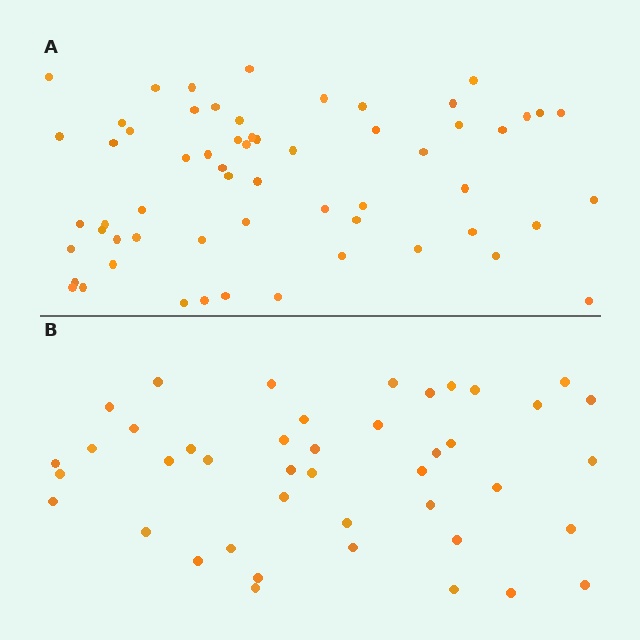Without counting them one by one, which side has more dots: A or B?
Region A (the top region) has more dots.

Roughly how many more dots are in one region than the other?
Region A has approximately 15 more dots than region B.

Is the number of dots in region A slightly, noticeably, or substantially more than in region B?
Region A has noticeably more, but not dramatically so. The ratio is roughly 1.4 to 1.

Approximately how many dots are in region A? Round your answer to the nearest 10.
About 60 dots.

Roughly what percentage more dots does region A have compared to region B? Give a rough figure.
About 40% more.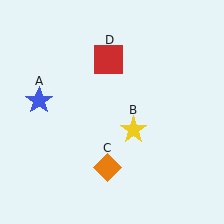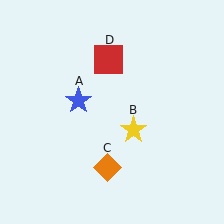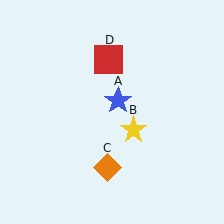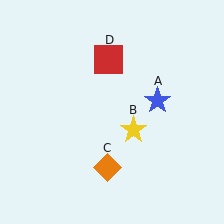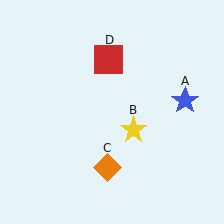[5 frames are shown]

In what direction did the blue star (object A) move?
The blue star (object A) moved right.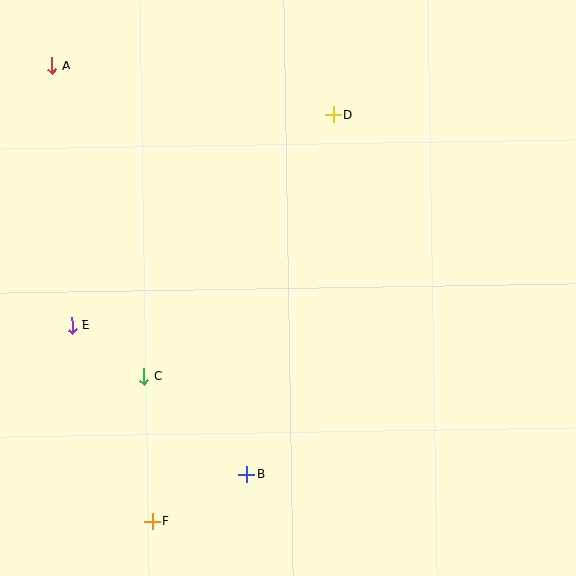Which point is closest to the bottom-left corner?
Point F is closest to the bottom-left corner.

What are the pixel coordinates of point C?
Point C is at (144, 377).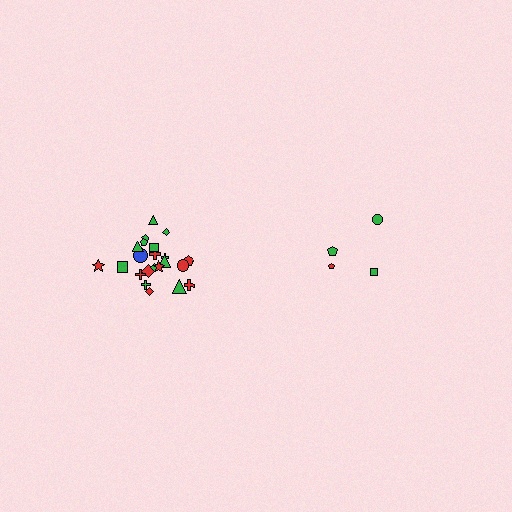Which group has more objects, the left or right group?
The left group.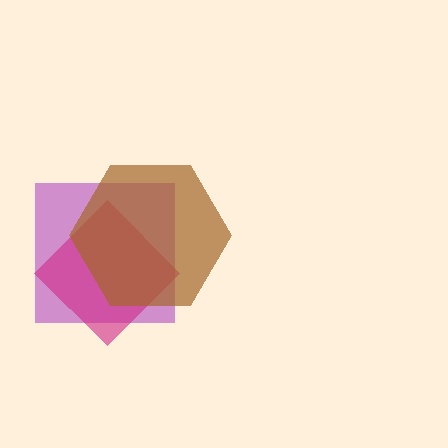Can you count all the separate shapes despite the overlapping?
Yes, there are 3 separate shapes.